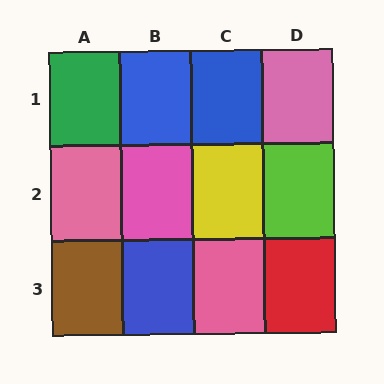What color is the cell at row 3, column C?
Pink.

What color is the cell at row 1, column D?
Pink.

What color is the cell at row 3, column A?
Brown.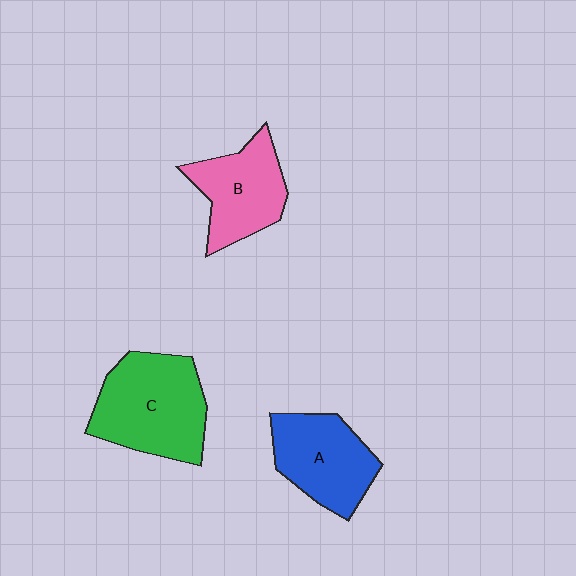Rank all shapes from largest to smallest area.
From largest to smallest: C (green), A (blue), B (pink).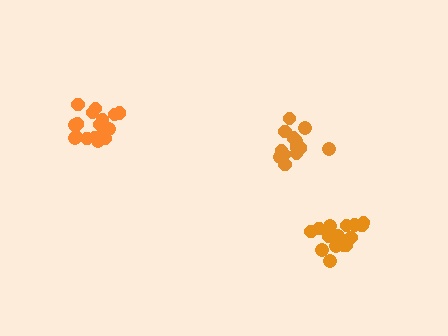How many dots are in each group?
Group 1: 14 dots, Group 2: 17 dots, Group 3: 18 dots (49 total).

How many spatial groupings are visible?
There are 3 spatial groupings.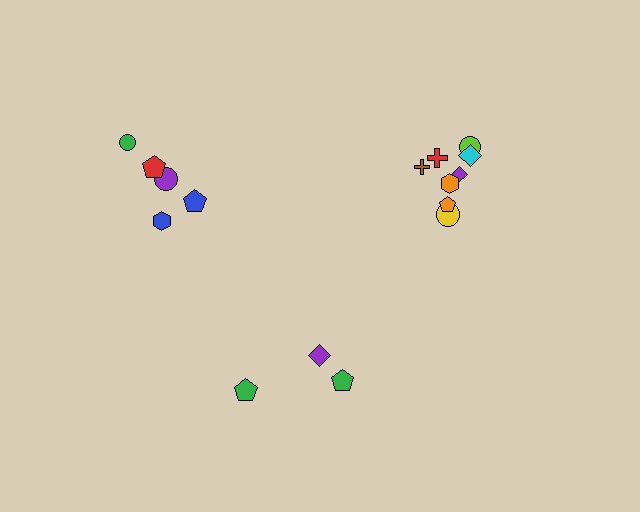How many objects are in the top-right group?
There are 8 objects.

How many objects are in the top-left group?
There are 5 objects.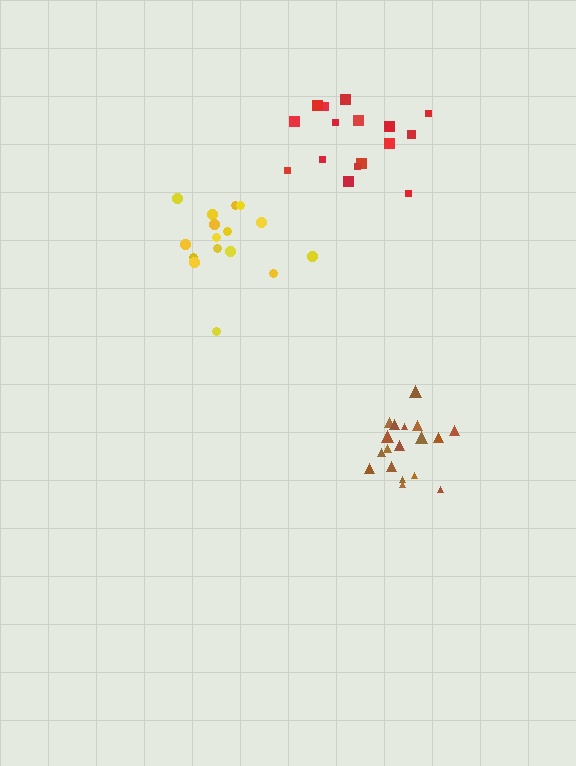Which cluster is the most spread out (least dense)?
Red.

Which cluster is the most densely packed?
Brown.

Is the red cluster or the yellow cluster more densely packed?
Yellow.